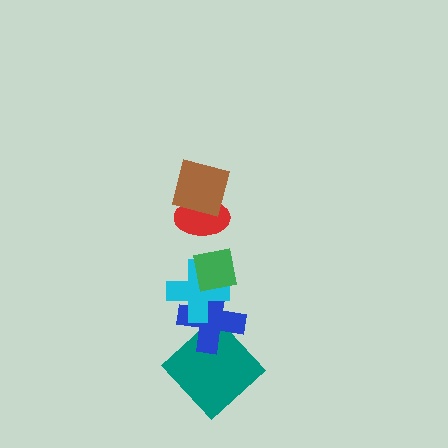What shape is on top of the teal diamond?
The blue cross is on top of the teal diamond.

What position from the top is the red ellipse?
The red ellipse is 2nd from the top.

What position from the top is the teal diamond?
The teal diamond is 6th from the top.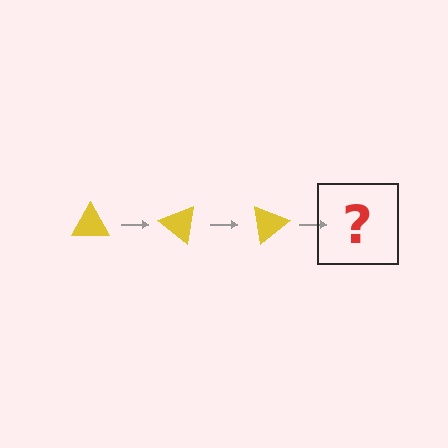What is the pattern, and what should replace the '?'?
The pattern is that the triangle rotates 40 degrees each step. The '?' should be a yellow triangle rotated 120 degrees.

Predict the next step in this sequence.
The next step is a yellow triangle rotated 120 degrees.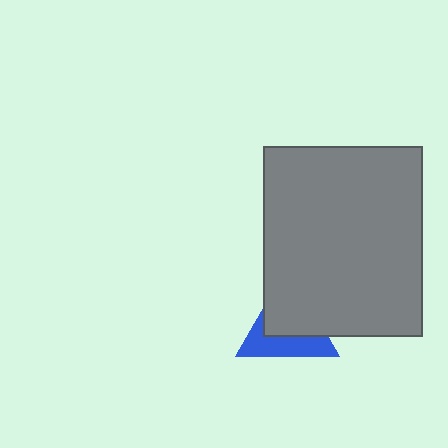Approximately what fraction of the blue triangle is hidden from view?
Roughly 56% of the blue triangle is hidden behind the gray rectangle.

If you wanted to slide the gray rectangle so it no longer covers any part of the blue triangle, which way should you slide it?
Slide it toward the upper-right — that is the most direct way to separate the two shapes.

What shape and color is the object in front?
The object in front is a gray rectangle.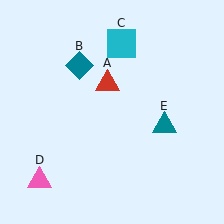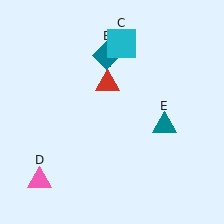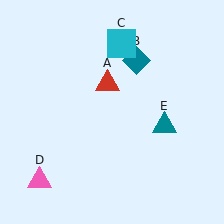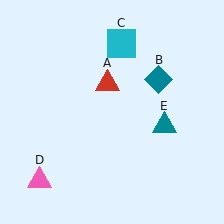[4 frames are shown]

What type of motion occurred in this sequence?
The teal diamond (object B) rotated clockwise around the center of the scene.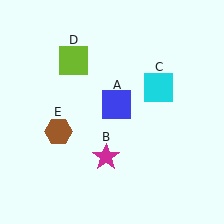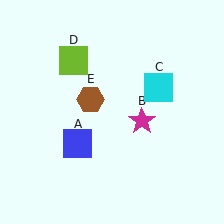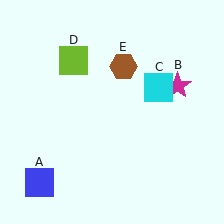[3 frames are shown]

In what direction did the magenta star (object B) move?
The magenta star (object B) moved up and to the right.